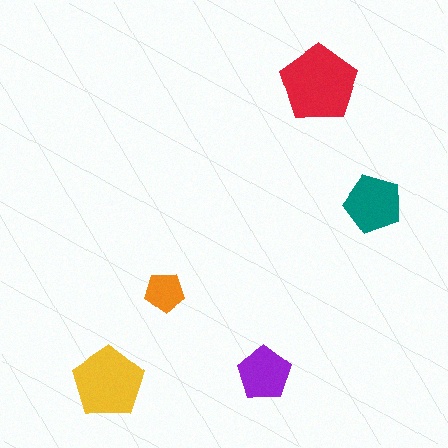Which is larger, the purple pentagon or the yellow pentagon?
The yellow one.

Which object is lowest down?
The yellow pentagon is bottommost.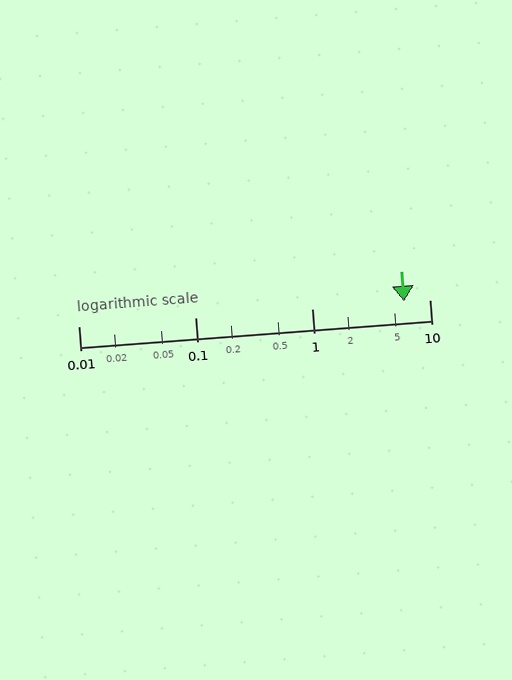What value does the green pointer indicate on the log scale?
The pointer indicates approximately 6.1.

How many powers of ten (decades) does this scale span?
The scale spans 3 decades, from 0.01 to 10.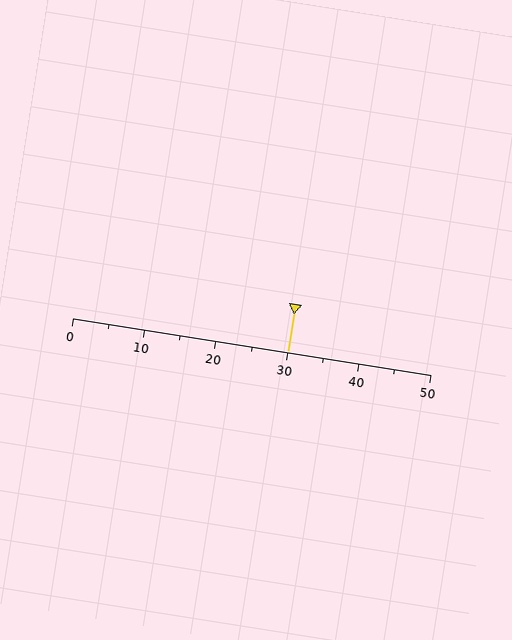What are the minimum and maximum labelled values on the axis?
The axis runs from 0 to 50.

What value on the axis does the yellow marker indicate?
The marker indicates approximately 30.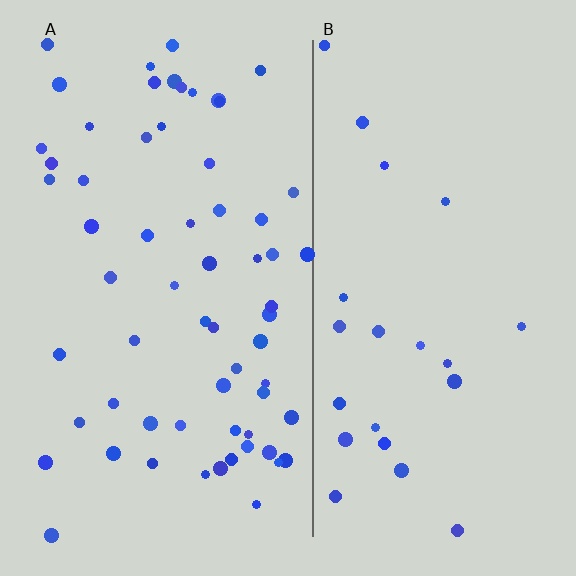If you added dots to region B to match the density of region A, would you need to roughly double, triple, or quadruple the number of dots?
Approximately triple.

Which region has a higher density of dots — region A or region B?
A (the left).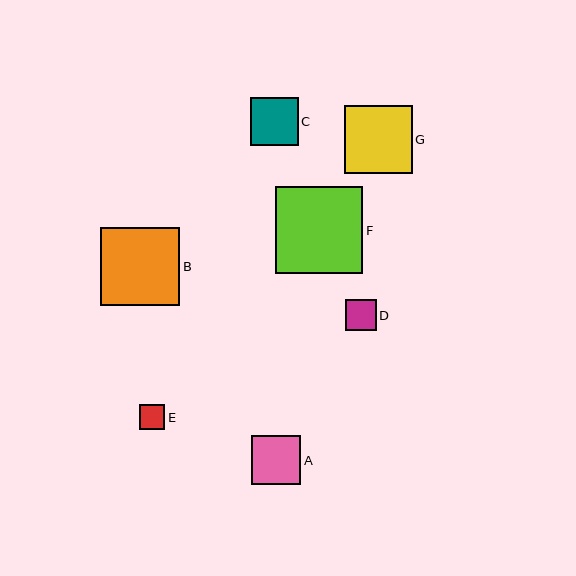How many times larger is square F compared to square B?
Square F is approximately 1.1 times the size of square B.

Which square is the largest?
Square F is the largest with a size of approximately 87 pixels.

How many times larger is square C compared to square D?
Square C is approximately 1.6 times the size of square D.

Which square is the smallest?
Square E is the smallest with a size of approximately 25 pixels.